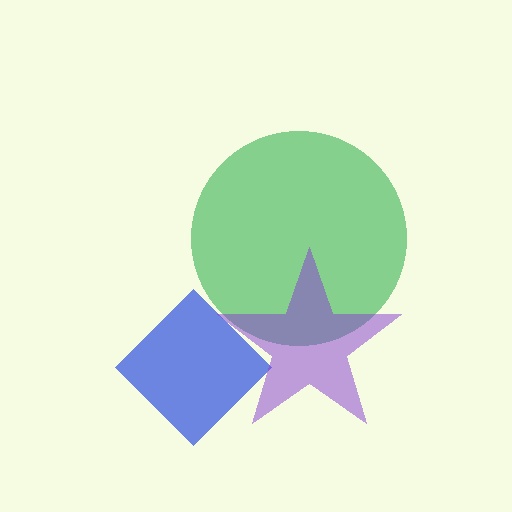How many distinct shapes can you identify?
There are 3 distinct shapes: a green circle, a blue diamond, a purple star.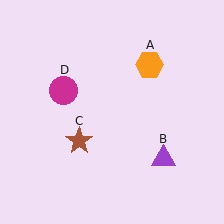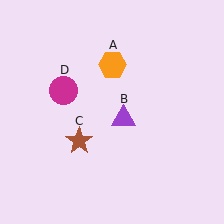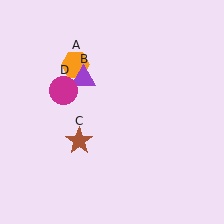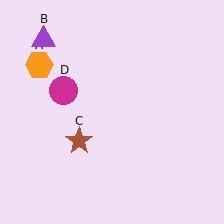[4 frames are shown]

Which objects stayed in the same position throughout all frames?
Brown star (object C) and magenta circle (object D) remained stationary.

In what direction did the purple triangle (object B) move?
The purple triangle (object B) moved up and to the left.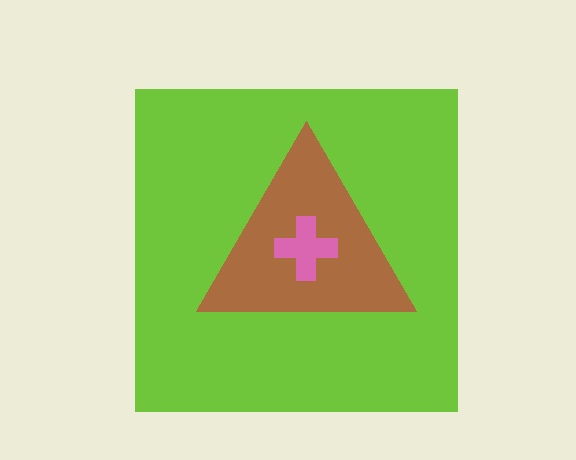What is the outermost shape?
The lime square.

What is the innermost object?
The pink cross.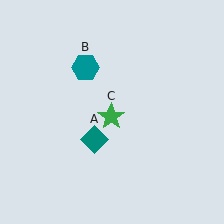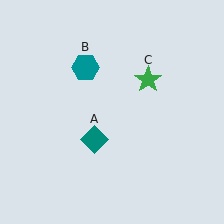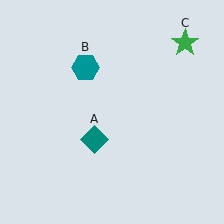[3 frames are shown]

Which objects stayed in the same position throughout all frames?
Teal diamond (object A) and teal hexagon (object B) remained stationary.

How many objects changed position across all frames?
1 object changed position: green star (object C).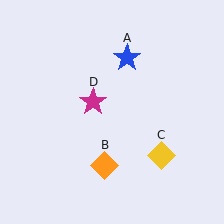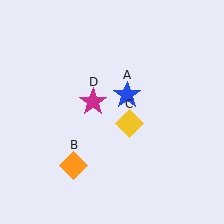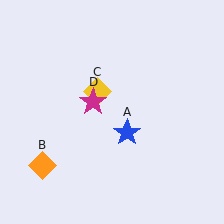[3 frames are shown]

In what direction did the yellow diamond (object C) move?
The yellow diamond (object C) moved up and to the left.